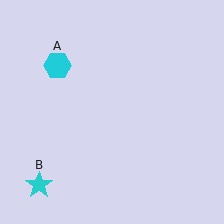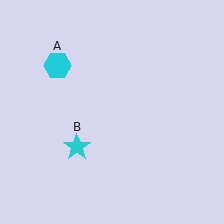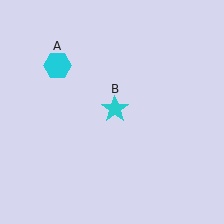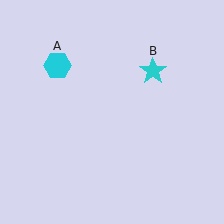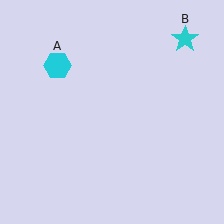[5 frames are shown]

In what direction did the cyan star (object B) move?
The cyan star (object B) moved up and to the right.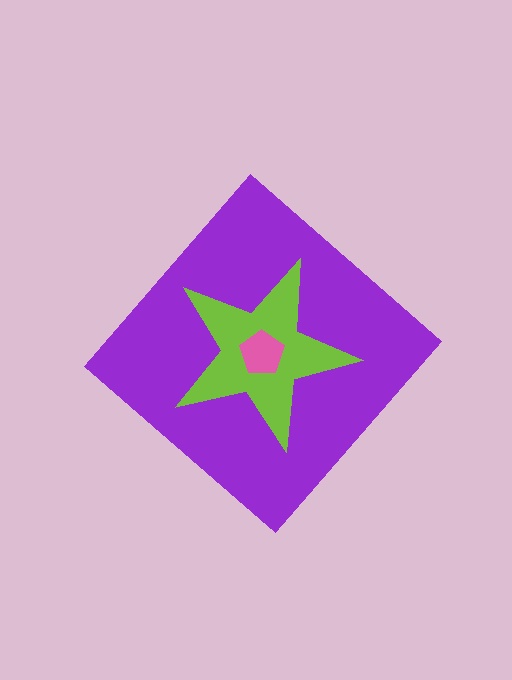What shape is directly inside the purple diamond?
The lime star.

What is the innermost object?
The pink pentagon.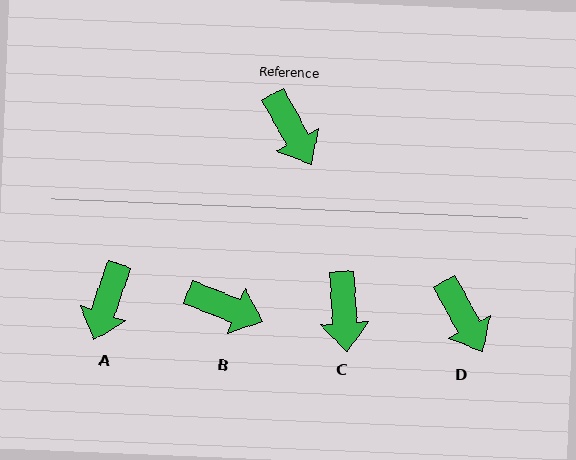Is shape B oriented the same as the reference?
No, it is off by about 39 degrees.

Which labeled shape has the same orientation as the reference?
D.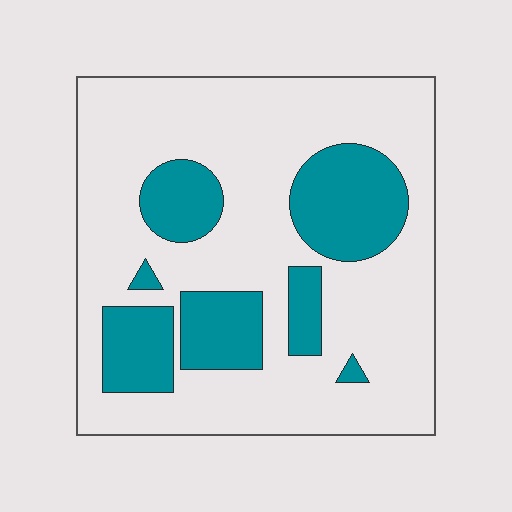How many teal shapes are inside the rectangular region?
7.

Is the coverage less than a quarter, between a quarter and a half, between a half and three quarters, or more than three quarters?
Between a quarter and a half.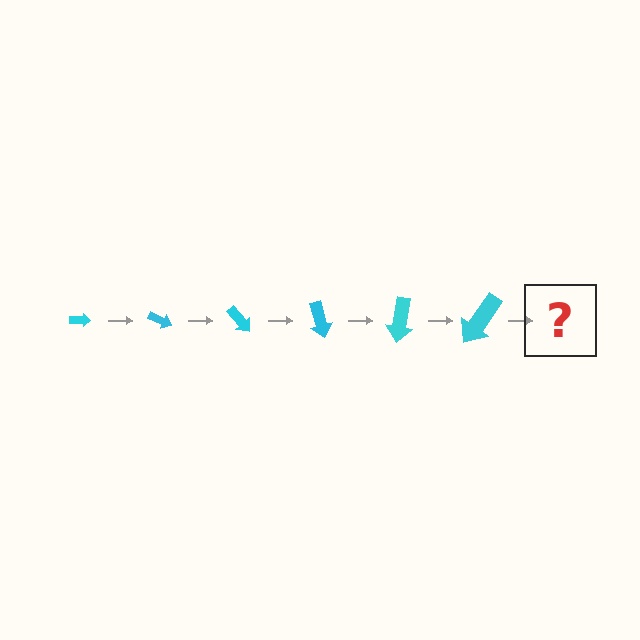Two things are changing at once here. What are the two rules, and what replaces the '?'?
The two rules are that the arrow grows larger each step and it rotates 25 degrees each step. The '?' should be an arrow, larger than the previous one and rotated 150 degrees from the start.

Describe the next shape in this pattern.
It should be an arrow, larger than the previous one and rotated 150 degrees from the start.